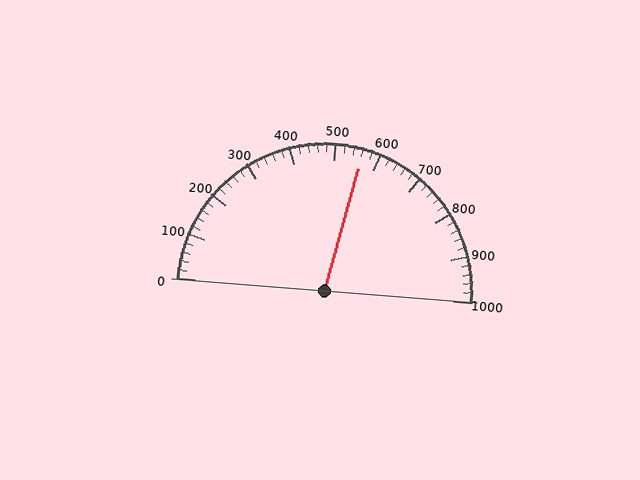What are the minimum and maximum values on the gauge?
The gauge ranges from 0 to 1000.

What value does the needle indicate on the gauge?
The needle indicates approximately 560.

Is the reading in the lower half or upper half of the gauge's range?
The reading is in the upper half of the range (0 to 1000).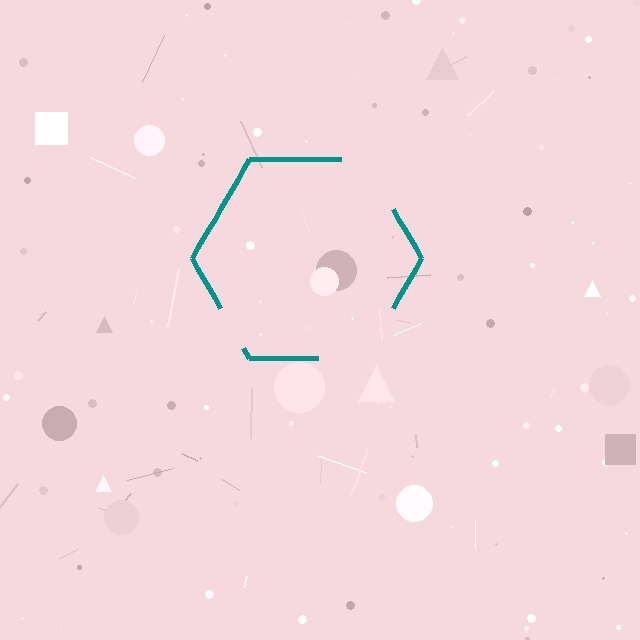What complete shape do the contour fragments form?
The contour fragments form a hexagon.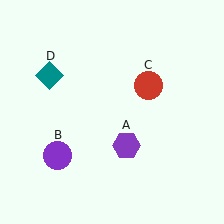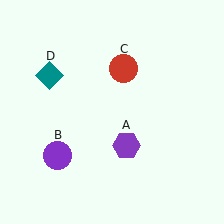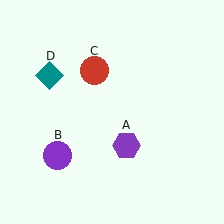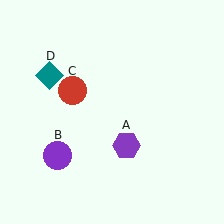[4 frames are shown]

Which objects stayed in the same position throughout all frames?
Purple hexagon (object A) and purple circle (object B) and teal diamond (object D) remained stationary.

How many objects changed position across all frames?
1 object changed position: red circle (object C).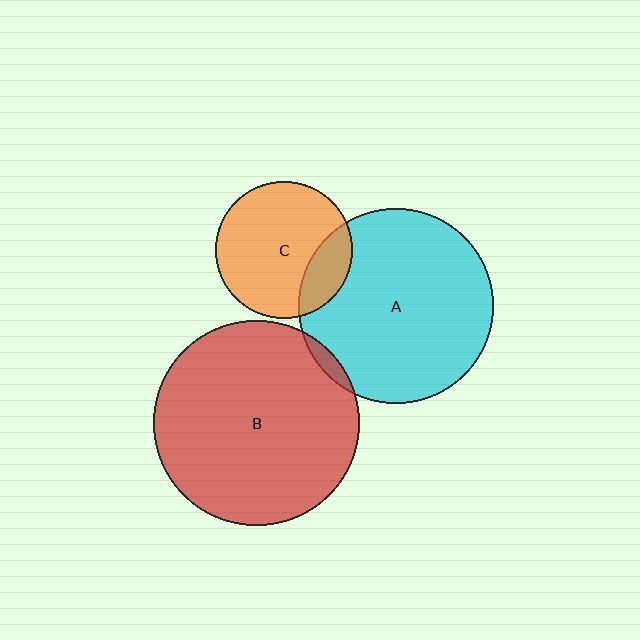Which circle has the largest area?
Circle B (red).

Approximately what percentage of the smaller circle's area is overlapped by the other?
Approximately 5%.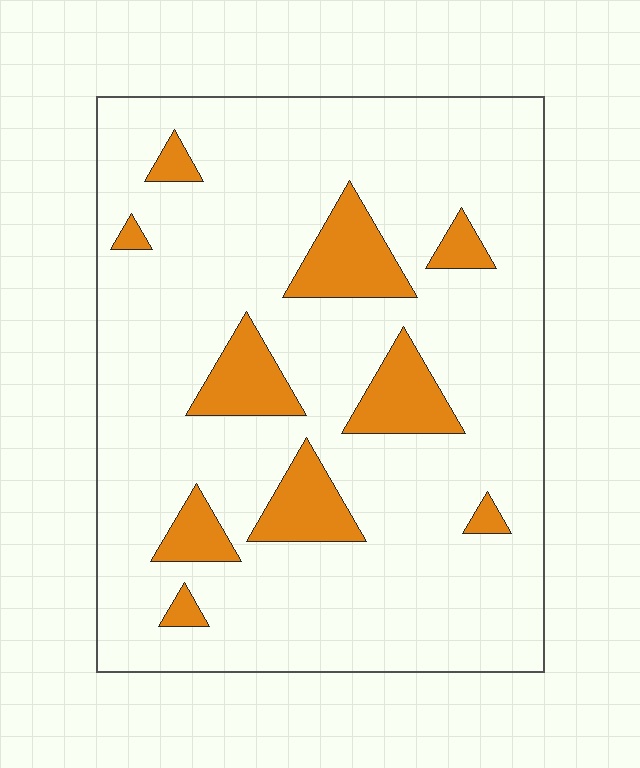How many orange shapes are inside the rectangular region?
10.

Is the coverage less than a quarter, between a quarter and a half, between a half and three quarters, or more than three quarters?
Less than a quarter.